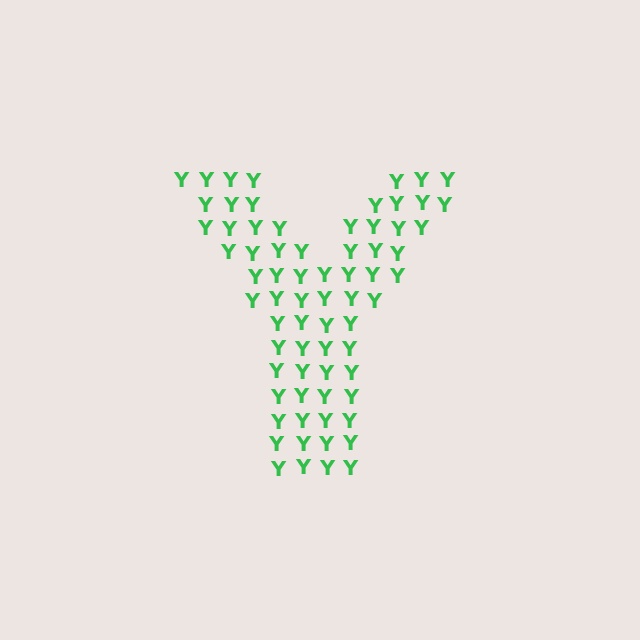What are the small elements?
The small elements are letter Y's.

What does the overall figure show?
The overall figure shows the letter Y.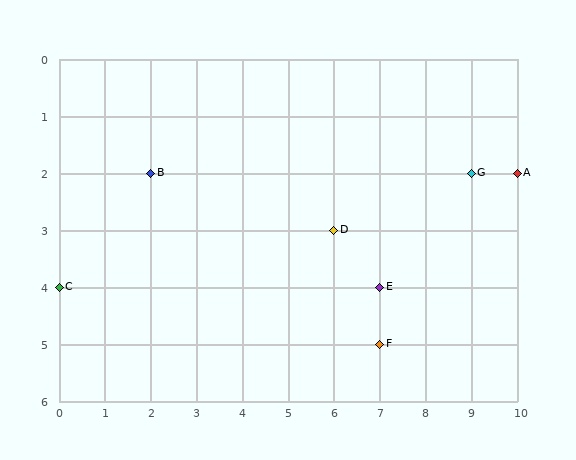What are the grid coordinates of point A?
Point A is at grid coordinates (10, 2).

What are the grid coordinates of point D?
Point D is at grid coordinates (6, 3).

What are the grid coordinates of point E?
Point E is at grid coordinates (7, 4).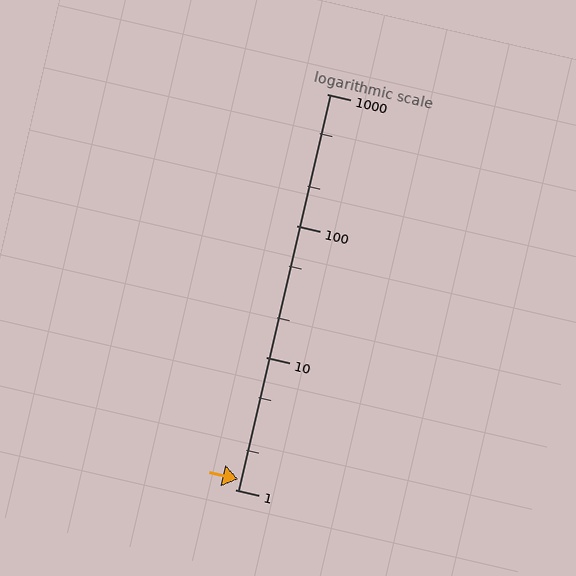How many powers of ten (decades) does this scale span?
The scale spans 3 decades, from 1 to 1000.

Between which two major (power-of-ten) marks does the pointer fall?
The pointer is between 1 and 10.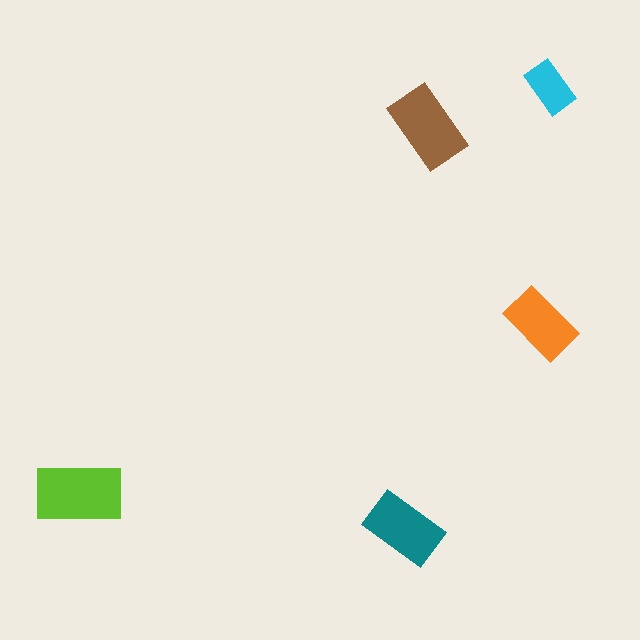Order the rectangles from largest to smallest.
the lime one, the brown one, the teal one, the orange one, the cyan one.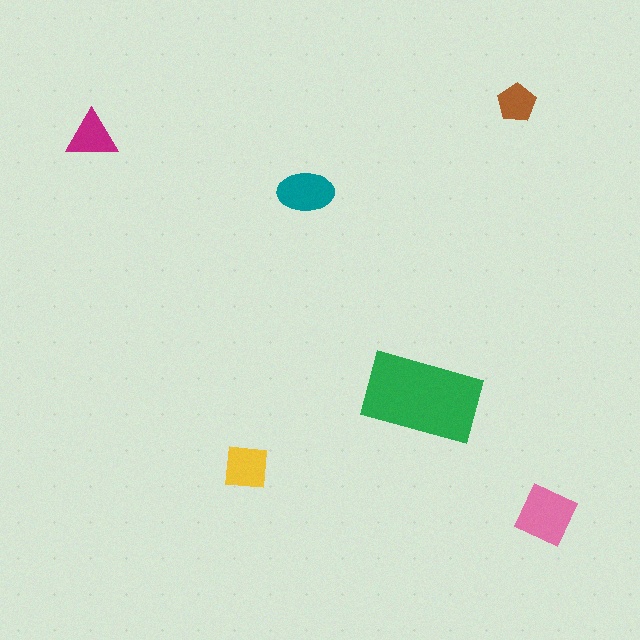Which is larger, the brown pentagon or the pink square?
The pink square.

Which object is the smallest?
The brown pentagon.